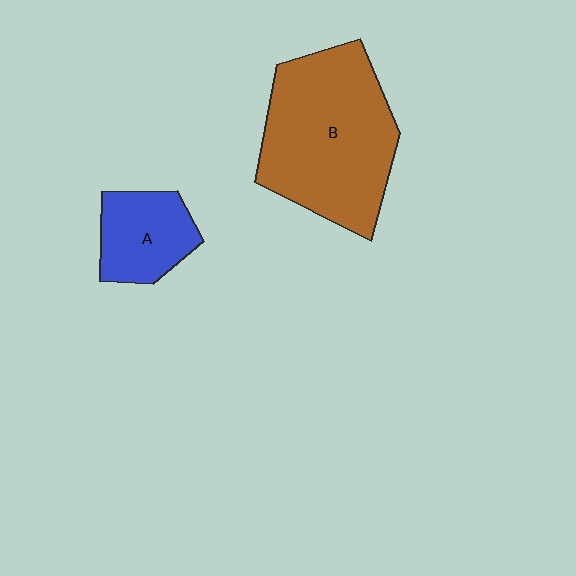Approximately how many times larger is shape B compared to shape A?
Approximately 2.5 times.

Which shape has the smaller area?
Shape A (blue).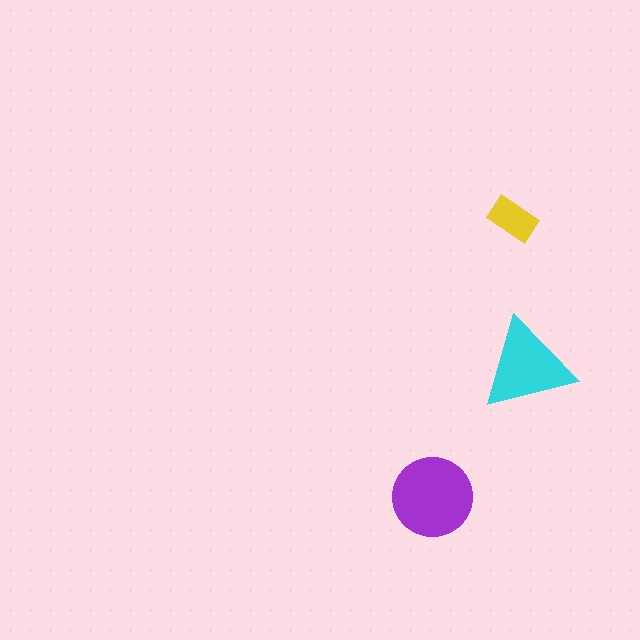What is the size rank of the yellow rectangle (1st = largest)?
3rd.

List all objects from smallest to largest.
The yellow rectangle, the cyan triangle, the purple circle.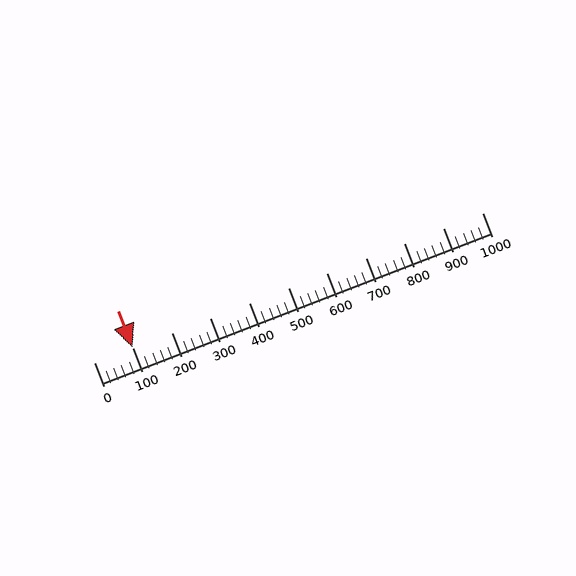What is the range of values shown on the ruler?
The ruler shows values from 0 to 1000.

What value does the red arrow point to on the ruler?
The red arrow points to approximately 100.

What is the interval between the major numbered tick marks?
The major tick marks are spaced 100 units apart.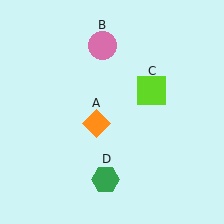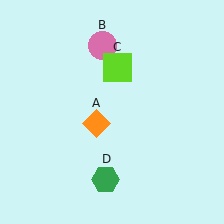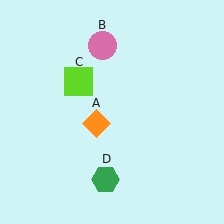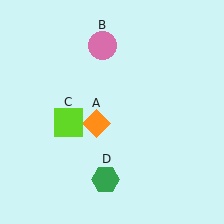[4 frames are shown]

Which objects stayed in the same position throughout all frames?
Orange diamond (object A) and pink circle (object B) and green hexagon (object D) remained stationary.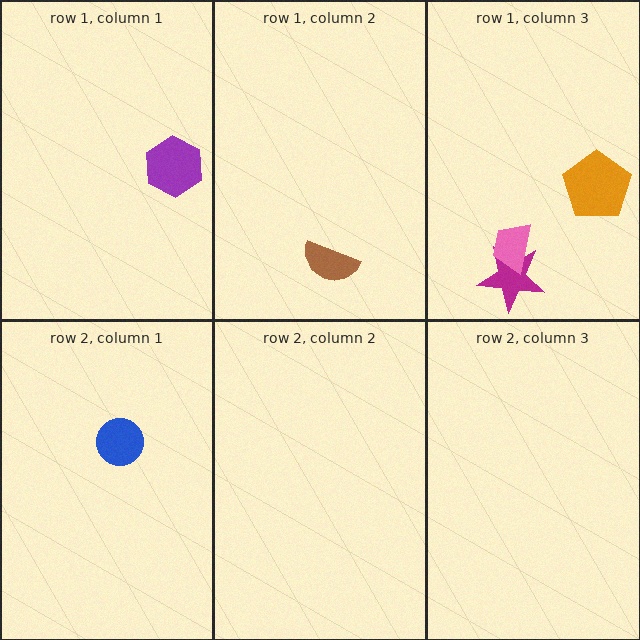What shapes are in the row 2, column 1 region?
The blue circle.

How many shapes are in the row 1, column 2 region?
1.